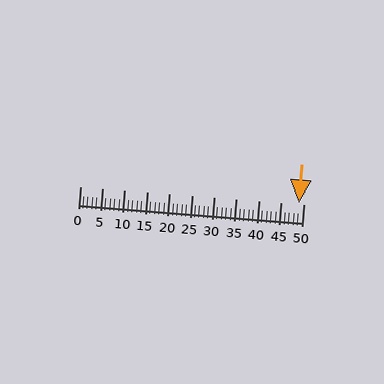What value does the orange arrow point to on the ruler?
The orange arrow points to approximately 49.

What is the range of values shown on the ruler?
The ruler shows values from 0 to 50.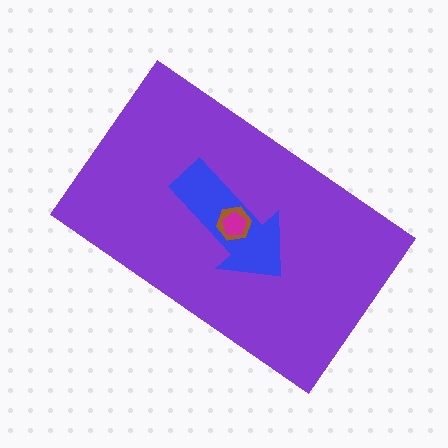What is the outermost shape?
The purple rectangle.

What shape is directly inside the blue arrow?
The brown hexagon.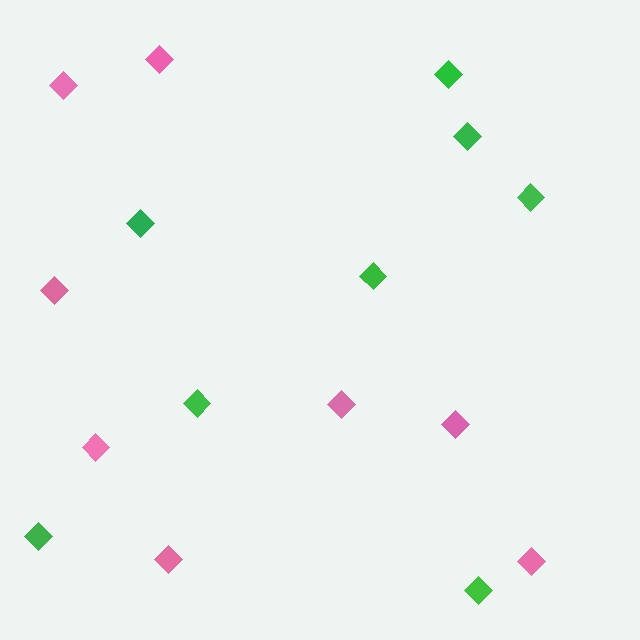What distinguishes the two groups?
There are 2 groups: one group of green diamonds (8) and one group of pink diamonds (8).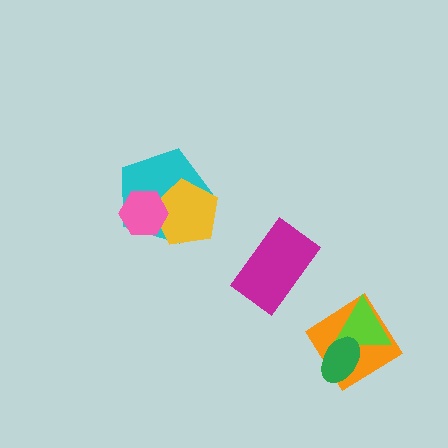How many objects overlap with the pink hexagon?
2 objects overlap with the pink hexagon.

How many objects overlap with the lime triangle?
2 objects overlap with the lime triangle.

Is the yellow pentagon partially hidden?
Yes, it is partially covered by another shape.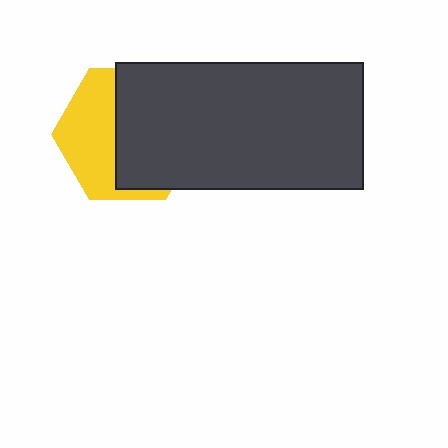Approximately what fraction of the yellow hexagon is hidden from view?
Roughly 57% of the yellow hexagon is hidden behind the dark gray rectangle.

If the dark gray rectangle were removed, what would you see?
You would see the complete yellow hexagon.